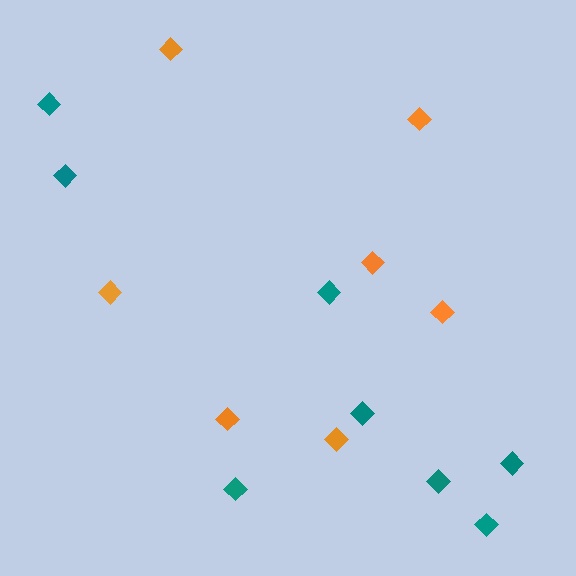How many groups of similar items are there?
There are 2 groups: one group of orange diamonds (7) and one group of teal diamonds (8).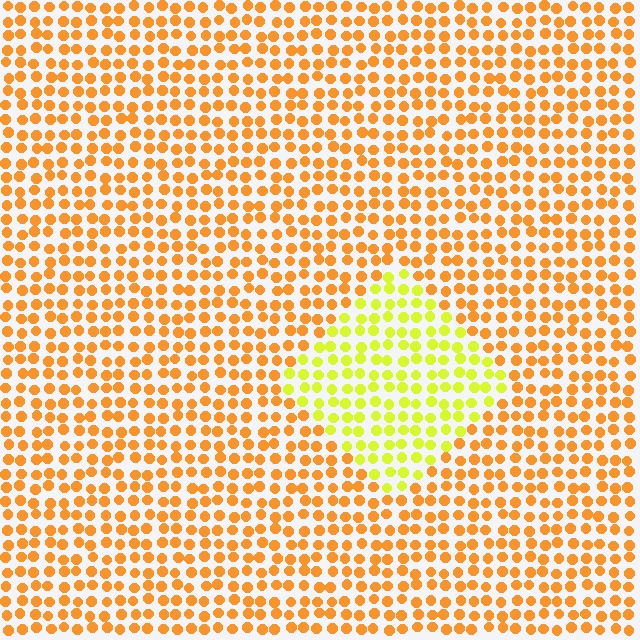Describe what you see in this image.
The image is filled with small orange elements in a uniform arrangement. A diamond-shaped region is visible where the elements are tinted to a slightly different hue, forming a subtle color boundary.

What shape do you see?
I see a diamond.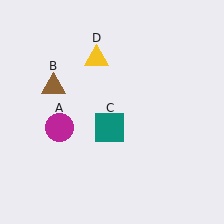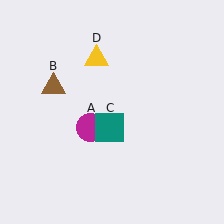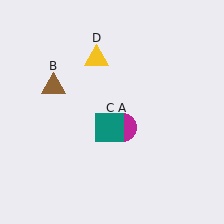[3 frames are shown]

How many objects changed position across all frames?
1 object changed position: magenta circle (object A).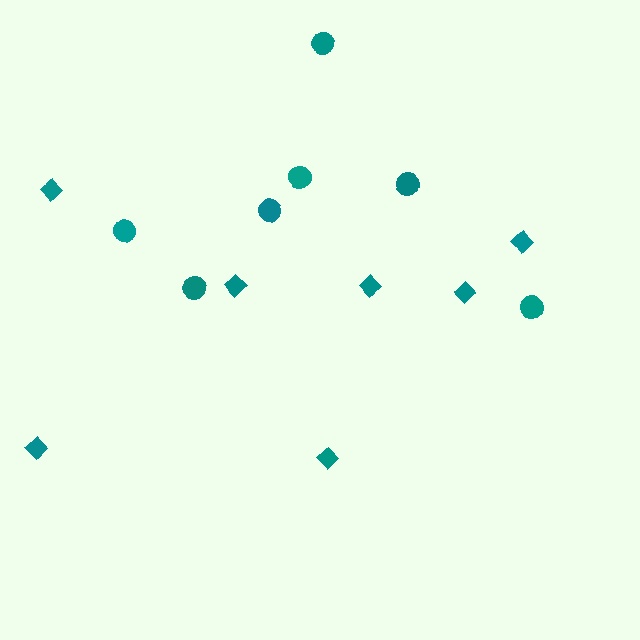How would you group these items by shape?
There are 2 groups: one group of diamonds (7) and one group of circles (7).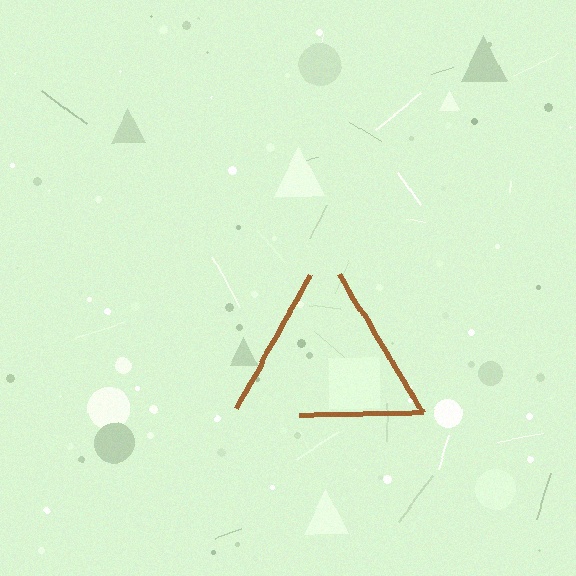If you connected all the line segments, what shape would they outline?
They would outline a triangle.